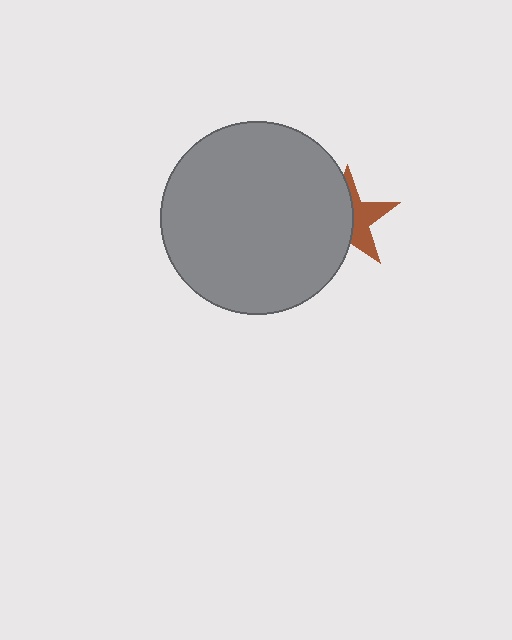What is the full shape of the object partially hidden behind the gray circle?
The partially hidden object is a brown star.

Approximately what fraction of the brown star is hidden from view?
Roughly 56% of the brown star is hidden behind the gray circle.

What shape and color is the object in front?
The object in front is a gray circle.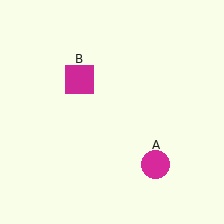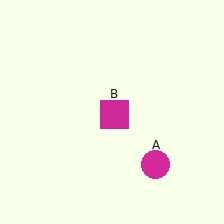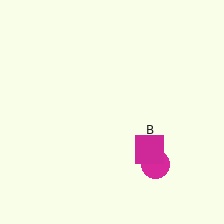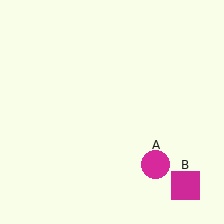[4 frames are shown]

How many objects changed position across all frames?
1 object changed position: magenta square (object B).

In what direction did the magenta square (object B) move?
The magenta square (object B) moved down and to the right.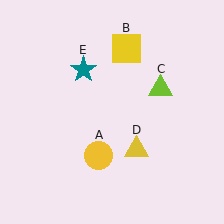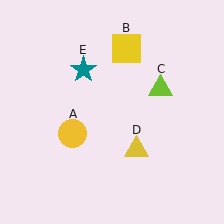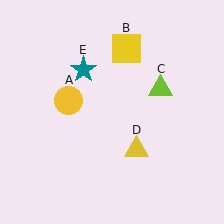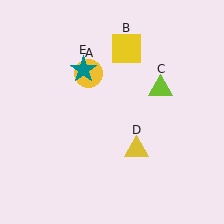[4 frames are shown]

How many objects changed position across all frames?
1 object changed position: yellow circle (object A).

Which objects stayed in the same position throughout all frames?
Yellow square (object B) and lime triangle (object C) and yellow triangle (object D) and teal star (object E) remained stationary.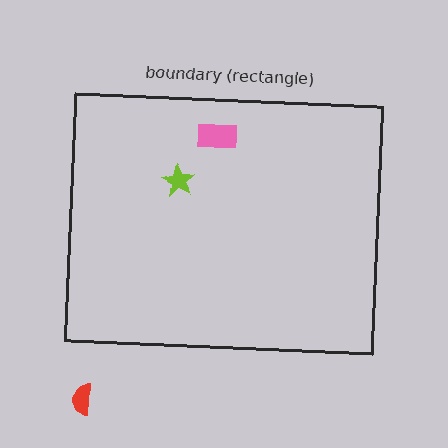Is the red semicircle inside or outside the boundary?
Outside.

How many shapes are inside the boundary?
2 inside, 1 outside.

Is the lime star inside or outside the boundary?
Inside.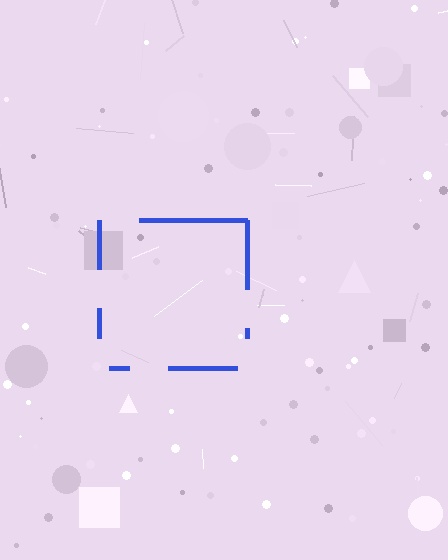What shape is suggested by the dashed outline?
The dashed outline suggests a square.